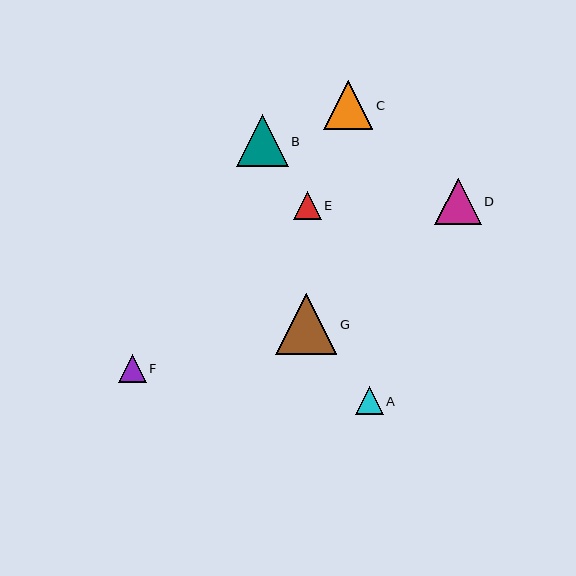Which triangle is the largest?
Triangle G is the largest with a size of approximately 61 pixels.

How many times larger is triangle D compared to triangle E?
Triangle D is approximately 1.7 times the size of triangle E.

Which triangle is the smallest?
Triangle E is the smallest with a size of approximately 27 pixels.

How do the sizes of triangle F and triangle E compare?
Triangle F and triangle E are approximately the same size.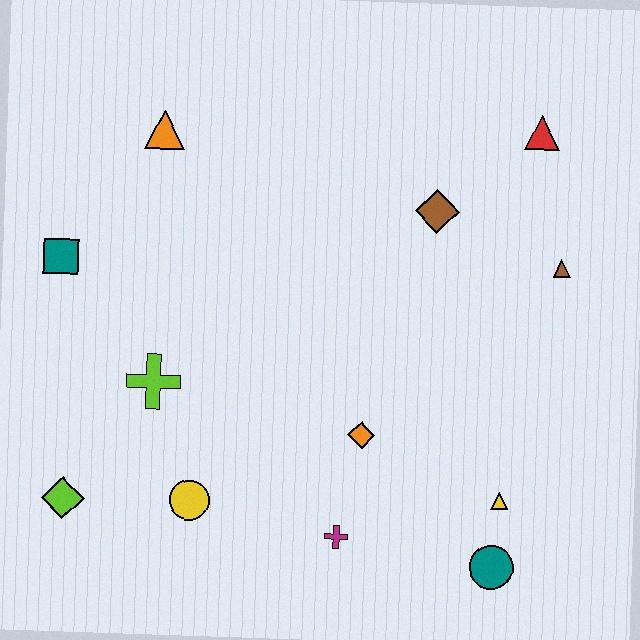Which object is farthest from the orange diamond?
The orange triangle is farthest from the orange diamond.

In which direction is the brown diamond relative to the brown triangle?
The brown diamond is to the left of the brown triangle.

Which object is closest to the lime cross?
The yellow circle is closest to the lime cross.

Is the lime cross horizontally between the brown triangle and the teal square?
Yes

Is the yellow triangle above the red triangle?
No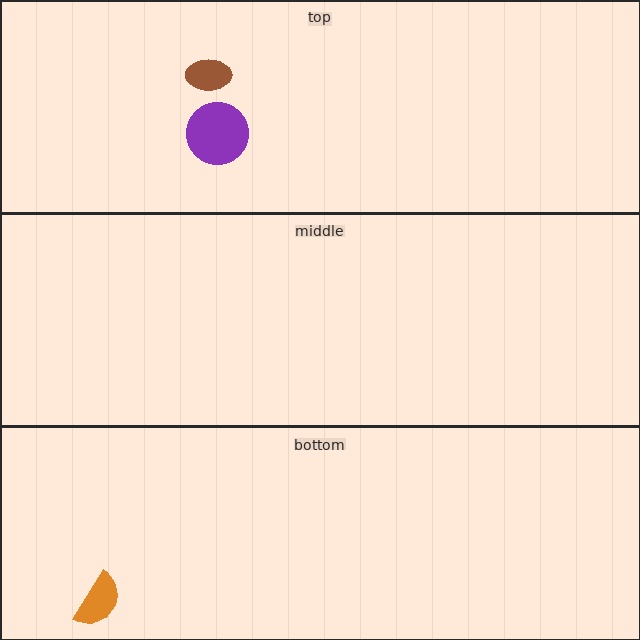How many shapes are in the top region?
2.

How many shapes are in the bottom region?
1.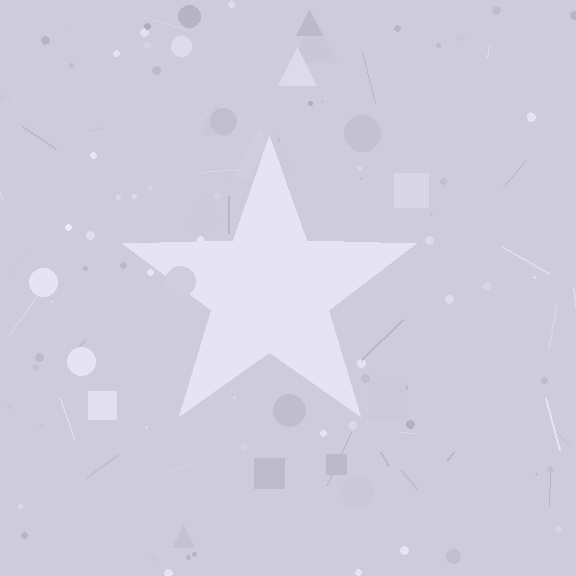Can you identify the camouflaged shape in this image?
The camouflaged shape is a star.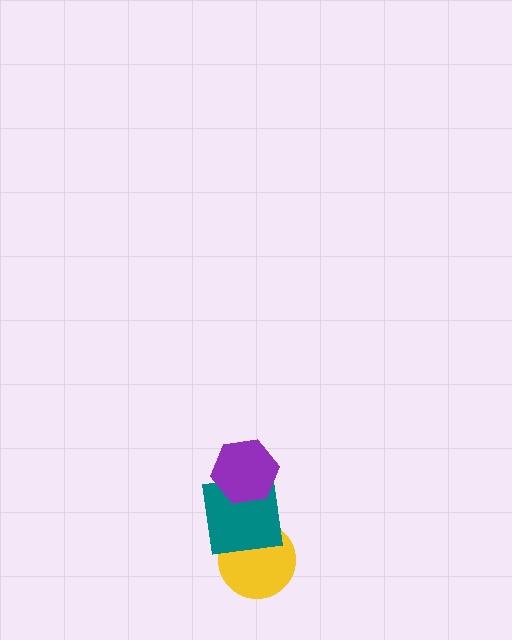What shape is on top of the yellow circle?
The teal square is on top of the yellow circle.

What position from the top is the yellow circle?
The yellow circle is 3rd from the top.